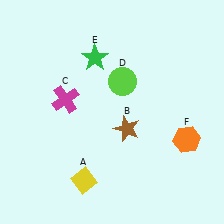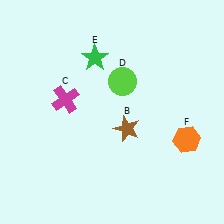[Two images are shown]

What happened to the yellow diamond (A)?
The yellow diamond (A) was removed in Image 2. It was in the bottom-left area of Image 1.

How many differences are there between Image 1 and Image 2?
There is 1 difference between the two images.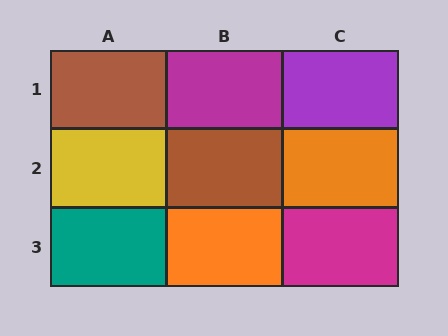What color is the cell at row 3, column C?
Magenta.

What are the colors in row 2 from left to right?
Yellow, brown, orange.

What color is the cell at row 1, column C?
Purple.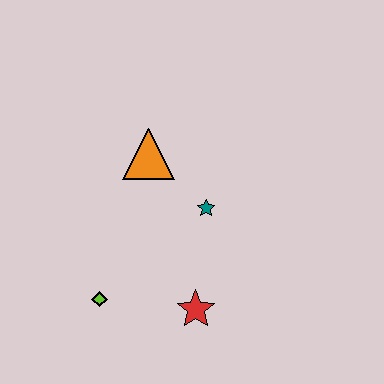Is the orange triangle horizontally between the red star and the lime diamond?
Yes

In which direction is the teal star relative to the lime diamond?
The teal star is to the right of the lime diamond.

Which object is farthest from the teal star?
The lime diamond is farthest from the teal star.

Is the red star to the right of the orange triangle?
Yes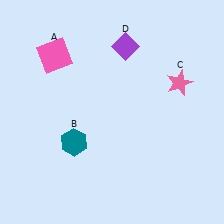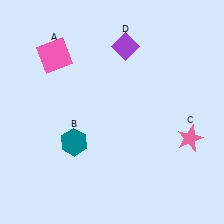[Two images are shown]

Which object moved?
The pink star (C) moved down.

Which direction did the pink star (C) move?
The pink star (C) moved down.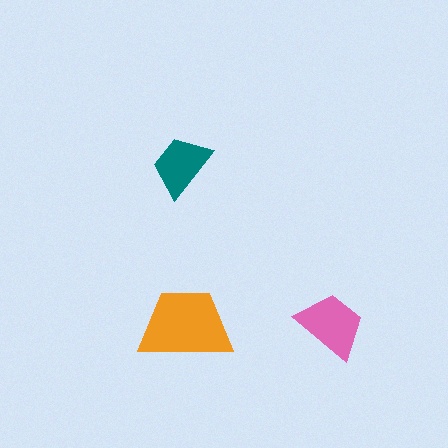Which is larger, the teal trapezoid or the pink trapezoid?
The pink one.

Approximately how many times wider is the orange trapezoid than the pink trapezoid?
About 1.5 times wider.